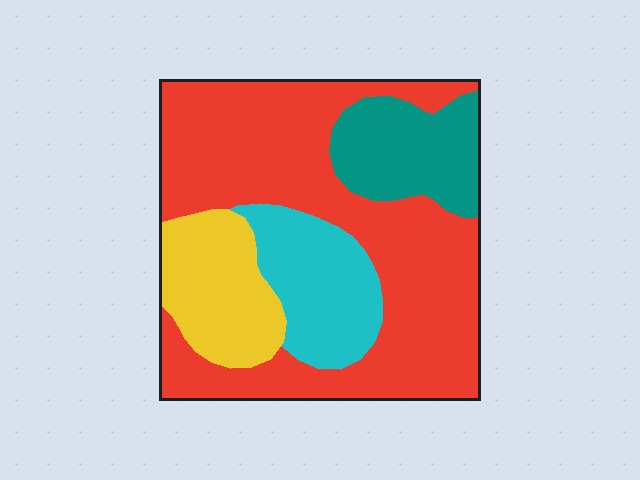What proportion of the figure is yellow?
Yellow covers about 15% of the figure.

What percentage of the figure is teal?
Teal takes up about one eighth (1/8) of the figure.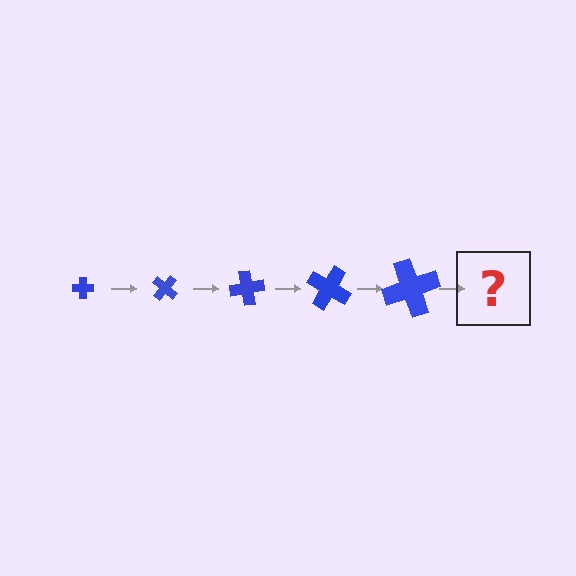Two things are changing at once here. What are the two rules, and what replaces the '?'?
The two rules are that the cross grows larger each step and it rotates 40 degrees each step. The '?' should be a cross, larger than the previous one and rotated 200 degrees from the start.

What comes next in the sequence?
The next element should be a cross, larger than the previous one and rotated 200 degrees from the start.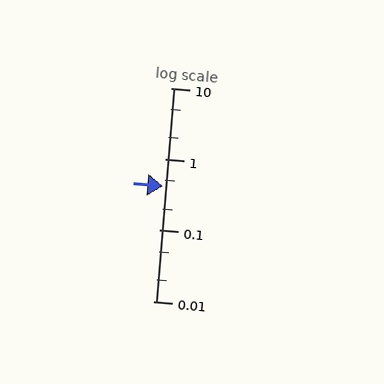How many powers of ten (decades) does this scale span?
The scale spans 3 decades, from 0.01 to 10.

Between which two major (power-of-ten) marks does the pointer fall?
The pointer is between 0.1 and 1.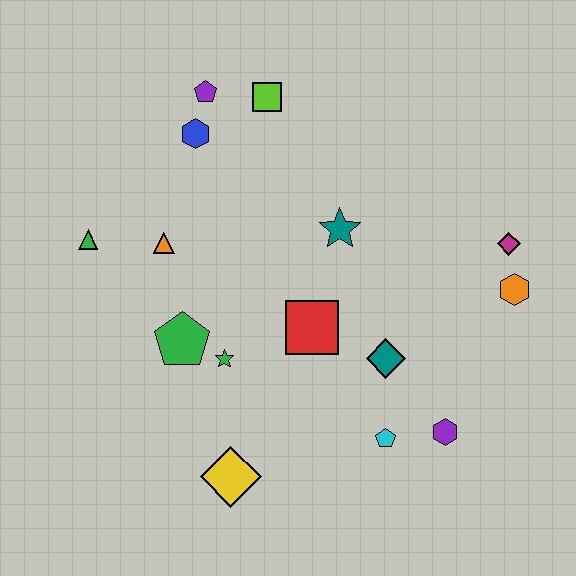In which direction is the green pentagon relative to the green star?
The green pentagon is to the left of the green star.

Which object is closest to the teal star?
The red square is closest to the teal star.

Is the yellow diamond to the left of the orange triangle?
No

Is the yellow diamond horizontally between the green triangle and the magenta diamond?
Yes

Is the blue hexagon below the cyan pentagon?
No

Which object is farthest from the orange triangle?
The orange hexagon is farthest from the orange triangle.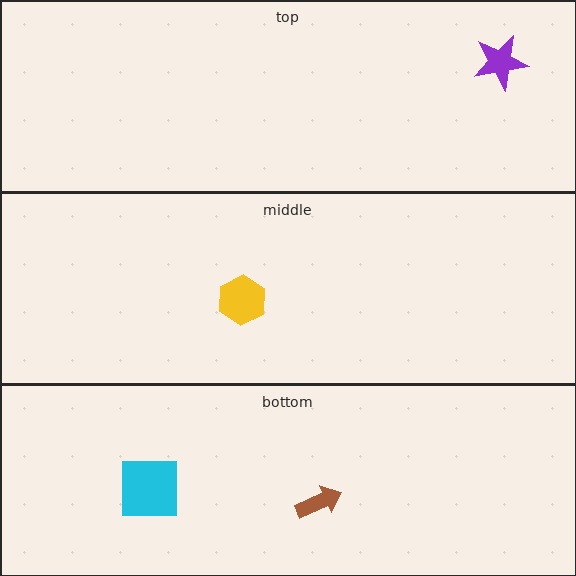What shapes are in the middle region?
The yellow hexagon.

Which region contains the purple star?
The top region.